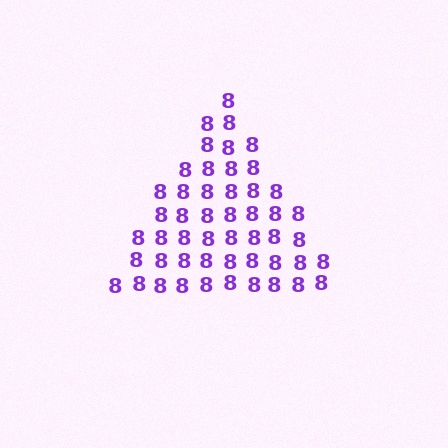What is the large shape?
The large shape is a triangle.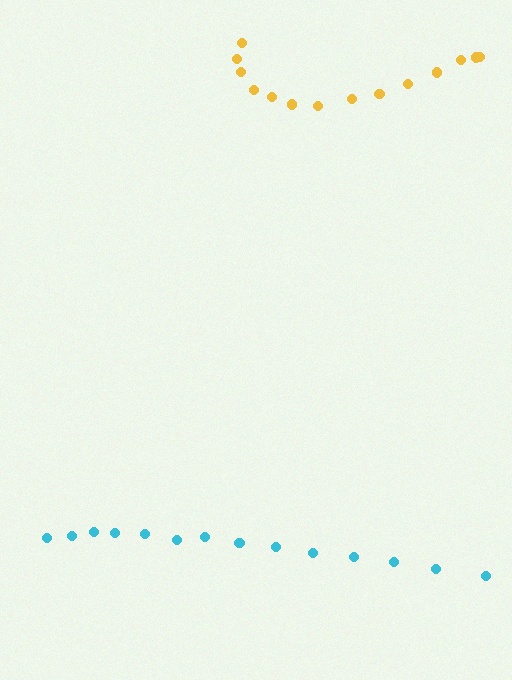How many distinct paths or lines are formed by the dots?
There are 2 distinct paths.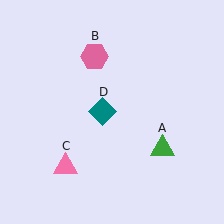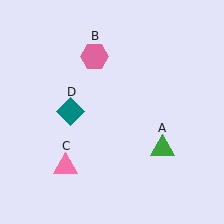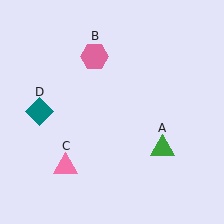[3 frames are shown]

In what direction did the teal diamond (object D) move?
The teal diamond (object D) moved left.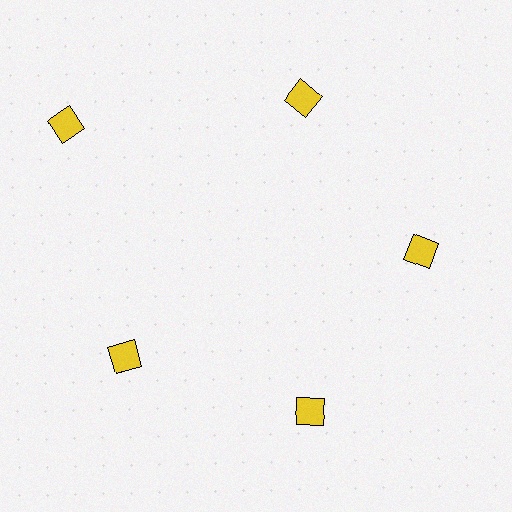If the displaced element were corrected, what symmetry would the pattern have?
It would have 5-fold rotational symmetry — the pattern would map onto itself every 72 degrees.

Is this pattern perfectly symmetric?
No. The 5 yellow diamonds are arranged in a ring, but one element near the 10 o'clock position is pushed outward from the center, breaking the 5-fold rotational symmetry.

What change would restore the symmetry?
The symmetry would be restored by moving it inward, back onto the ring so that all 5 diamonds sit at equal angles and equal distance from the center.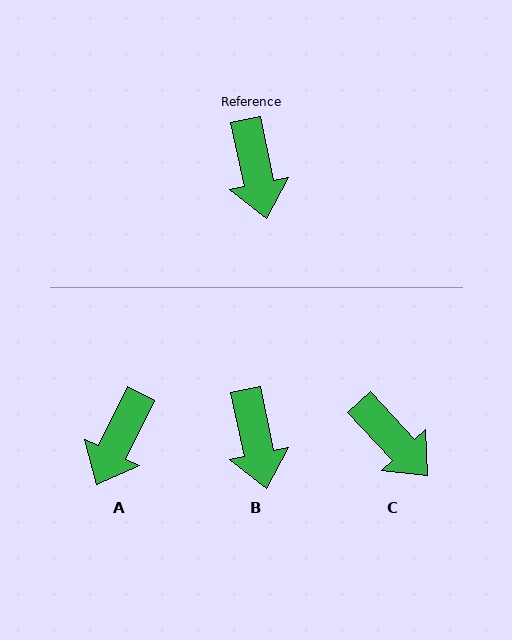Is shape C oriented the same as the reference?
No, it is off by about 31 degrees.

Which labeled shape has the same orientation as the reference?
B.